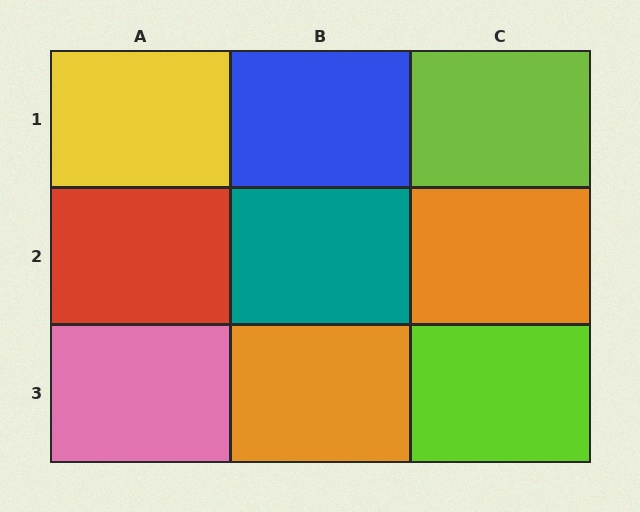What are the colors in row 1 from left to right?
Yellow, blue, lime.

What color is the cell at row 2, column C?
Orange.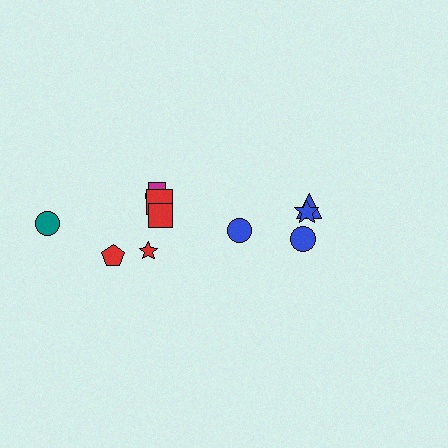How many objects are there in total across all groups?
There are 11 objects.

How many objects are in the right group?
There are 4 objects.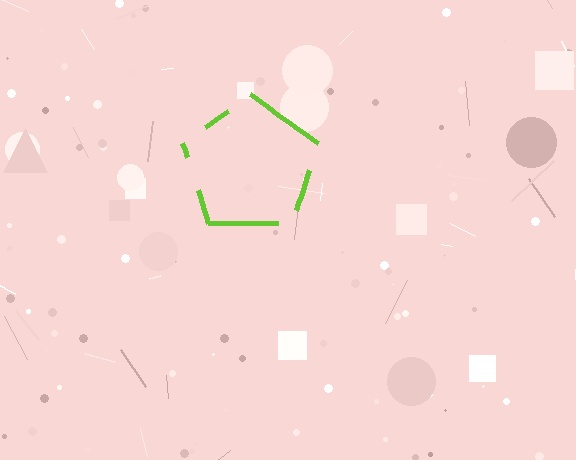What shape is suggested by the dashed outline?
The dashed outline suggests a pentagon.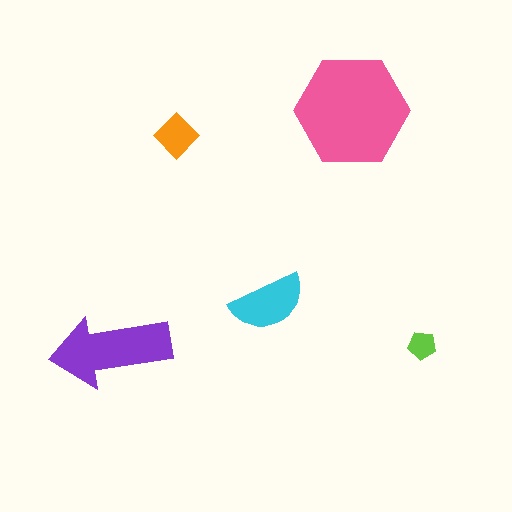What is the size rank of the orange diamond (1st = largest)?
4th.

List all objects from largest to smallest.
The pink hexagon, the purple arrow, the cyan semicircle, the orange diamond, the lime pentagon.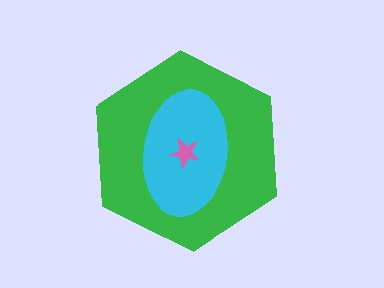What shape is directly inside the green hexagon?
The cyan ellipse.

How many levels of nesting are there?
3.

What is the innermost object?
The pink star.